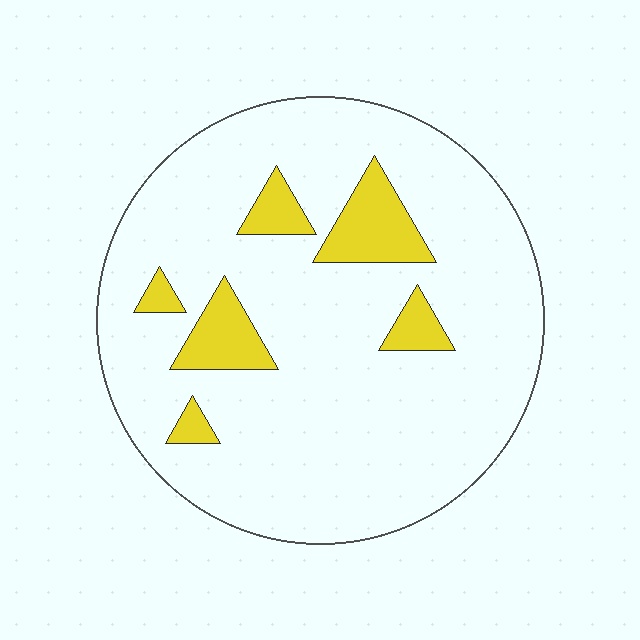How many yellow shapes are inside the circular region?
6.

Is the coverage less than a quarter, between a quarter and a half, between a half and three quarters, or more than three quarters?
Less than a quarter.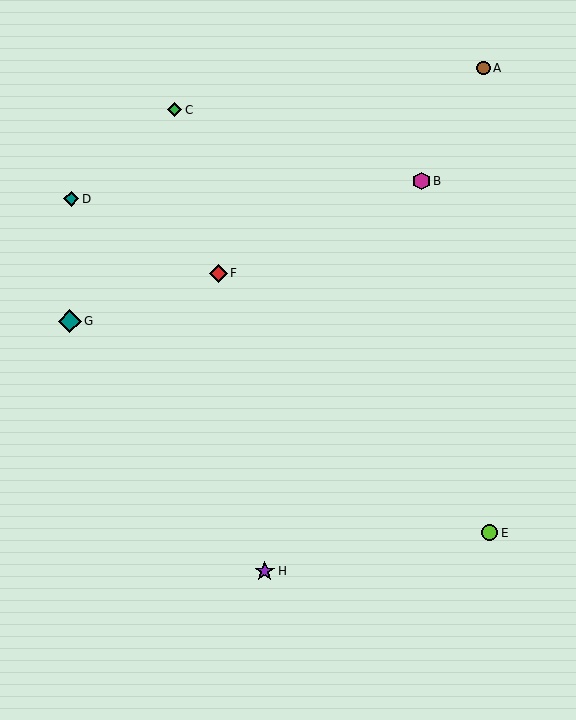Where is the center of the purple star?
The center of the purple star is at (265, 571).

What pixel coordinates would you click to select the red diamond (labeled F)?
Click at (219, 273) to select the red diamond F.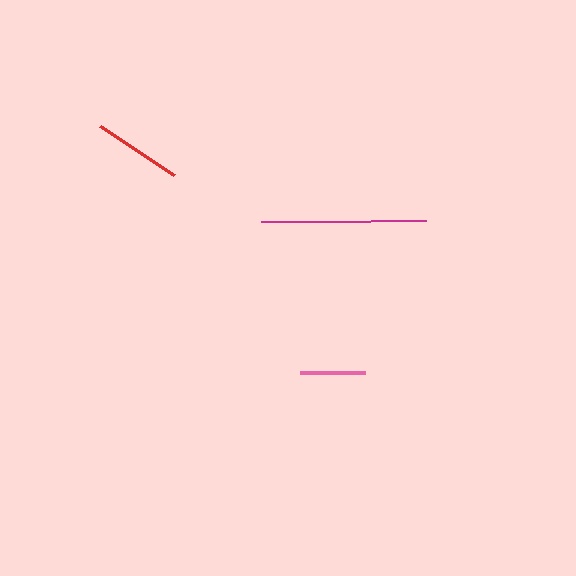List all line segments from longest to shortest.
From longest to shortest: magenta, red, pink.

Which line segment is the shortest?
The pink line is the shortest at approximately 65 pixels.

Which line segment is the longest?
The magenta line is the longest at approximately 165 pixels.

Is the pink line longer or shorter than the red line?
The red line is longer than the pink line.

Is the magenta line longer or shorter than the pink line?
The magenta line is longer than the pink line.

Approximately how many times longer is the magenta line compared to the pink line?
The magenta line is approximately 2.5 times the length of the pink line.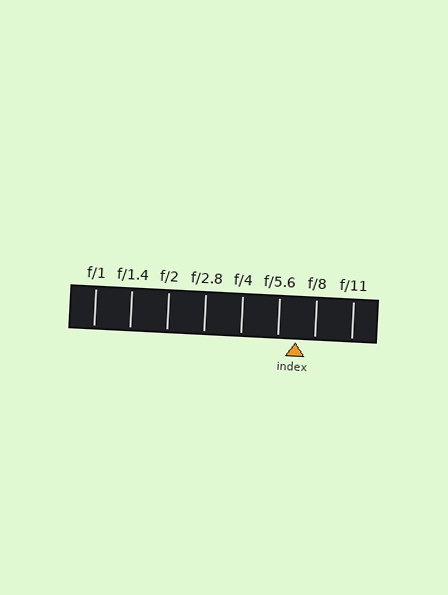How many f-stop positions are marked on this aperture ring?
There are 8 f-stop positions marked.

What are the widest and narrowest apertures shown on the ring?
The widest aperture shown is f/1 and the narrowest is f/11.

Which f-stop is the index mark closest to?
The index mark is closest to f/8.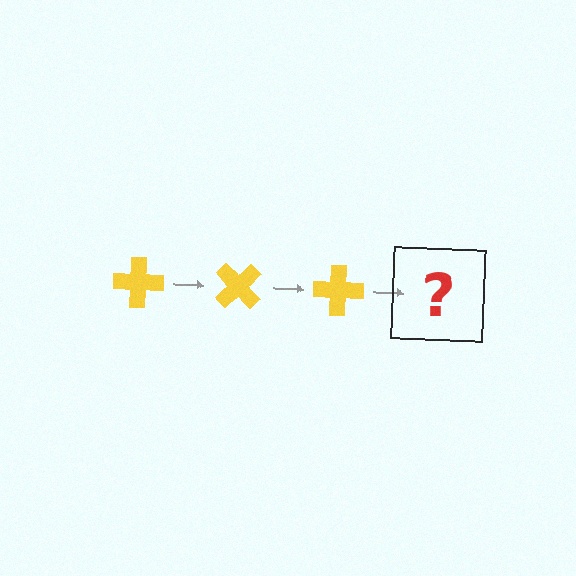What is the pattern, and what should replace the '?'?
The pattern is that the cross rotates 45 degrees each step. The '?' should be a yellow cross rotated 135 degrees.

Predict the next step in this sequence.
The next step is a yellow cross rotated 135 degrees.